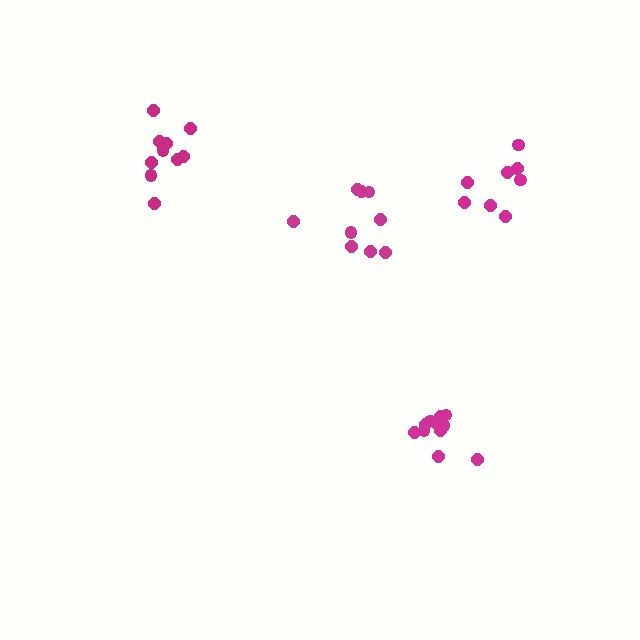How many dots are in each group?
Group 1: 11 dots, Group 2: 9 dots, Group 3: 11 dots, Group 4: 8 dots (39 total).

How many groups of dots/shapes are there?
There are 4 groups.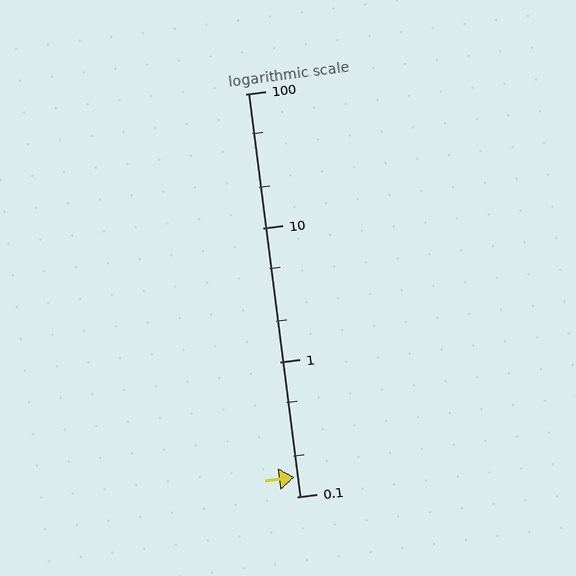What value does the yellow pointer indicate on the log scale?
The pointer indicates approximately 0.14.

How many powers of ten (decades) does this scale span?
The scale spans 3 decades, from 0.1 to 100.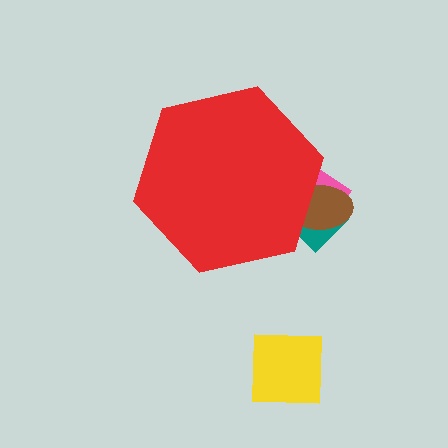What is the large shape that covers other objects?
A red hexagon.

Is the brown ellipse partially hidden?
Yes, the brown ellipse is partially hidden behind the red hexagon.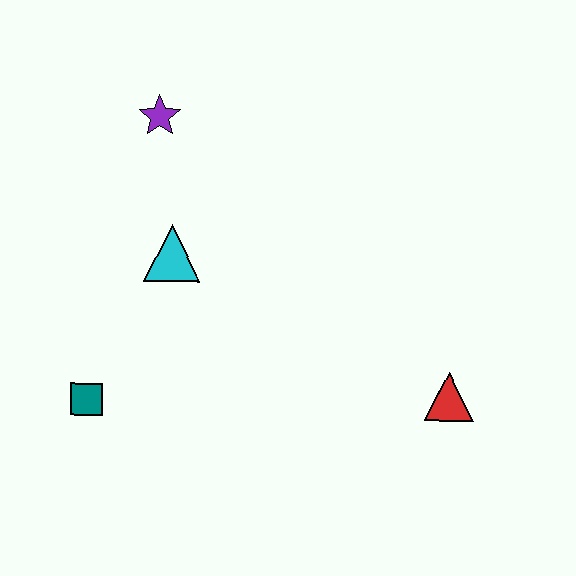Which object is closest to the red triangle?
The cyan triangle is closest to the red triangle.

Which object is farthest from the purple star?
The red triangle is farthest from the purple star.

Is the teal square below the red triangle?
Yes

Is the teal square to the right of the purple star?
No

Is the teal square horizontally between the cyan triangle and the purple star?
No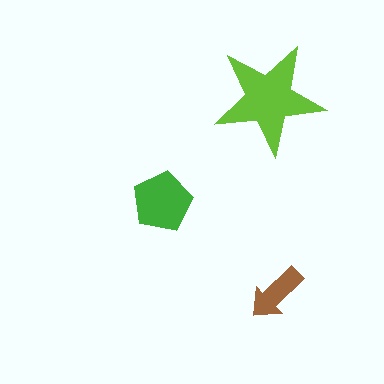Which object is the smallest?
The brown arrow.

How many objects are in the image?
There are 3 objects in the image.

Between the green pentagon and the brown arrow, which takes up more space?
The green pentagon.